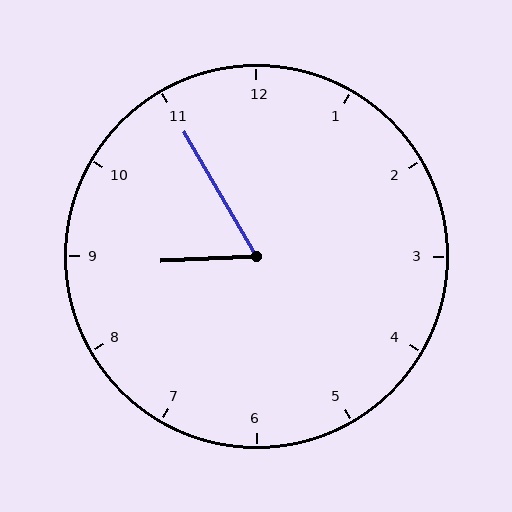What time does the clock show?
8:55.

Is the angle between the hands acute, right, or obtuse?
It is acute.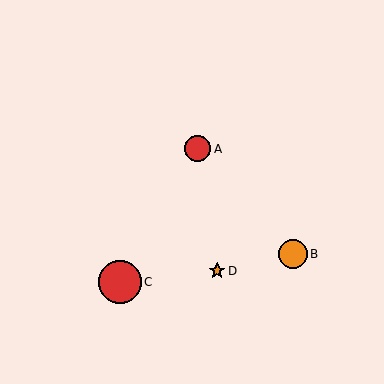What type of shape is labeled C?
Shape C is a red circle.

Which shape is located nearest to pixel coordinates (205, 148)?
The red circle (labeled A) at (198, 149) is nearest to that location.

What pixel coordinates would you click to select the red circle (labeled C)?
Click at (120, 282) to select the red circle C.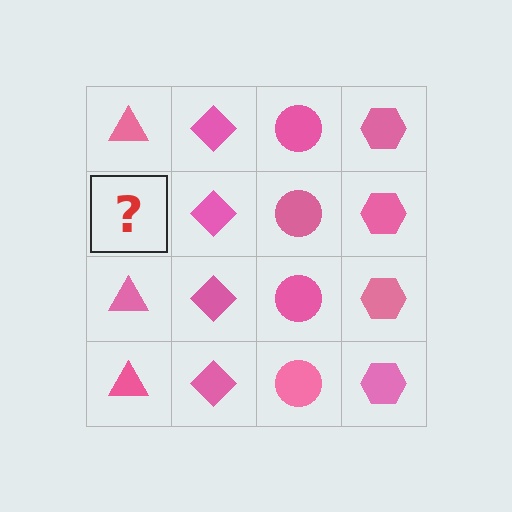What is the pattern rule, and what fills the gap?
The rule is that each column has a consistent shape. The gap should be filled with a pink triangle.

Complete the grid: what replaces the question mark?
The question mark should be replaced with a pink triangle.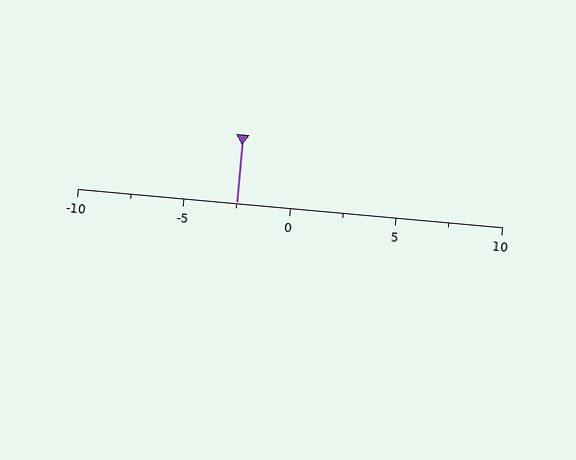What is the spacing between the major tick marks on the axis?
The major ticks are spaced 5 apart.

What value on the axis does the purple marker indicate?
The marker indicates approximately -2.5.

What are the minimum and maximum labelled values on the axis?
The axis runs from -10 to 10.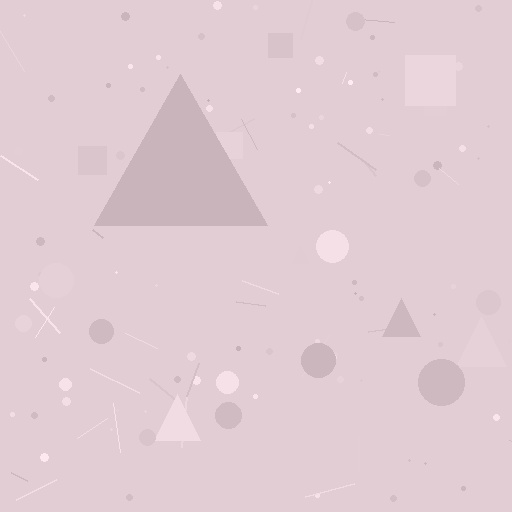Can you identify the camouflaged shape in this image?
The camouflaged shape is a triangle.